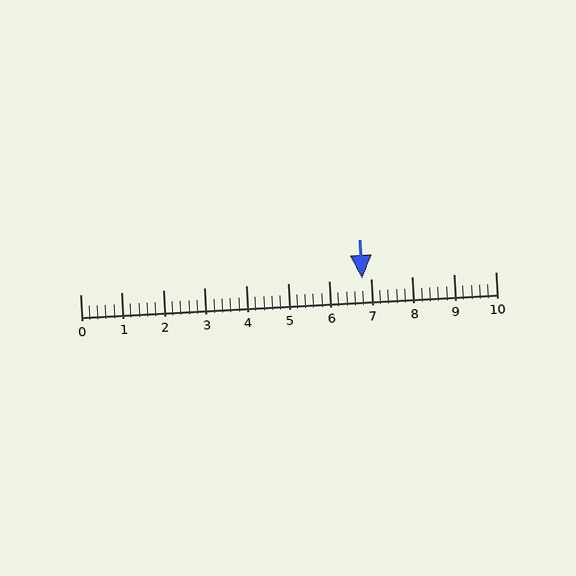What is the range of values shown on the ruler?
The ruler shows values from 0 to 10.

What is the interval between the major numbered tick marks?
The major tick marks are spaced 1 units apart.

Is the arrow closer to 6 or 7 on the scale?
The arrow is closer to 7.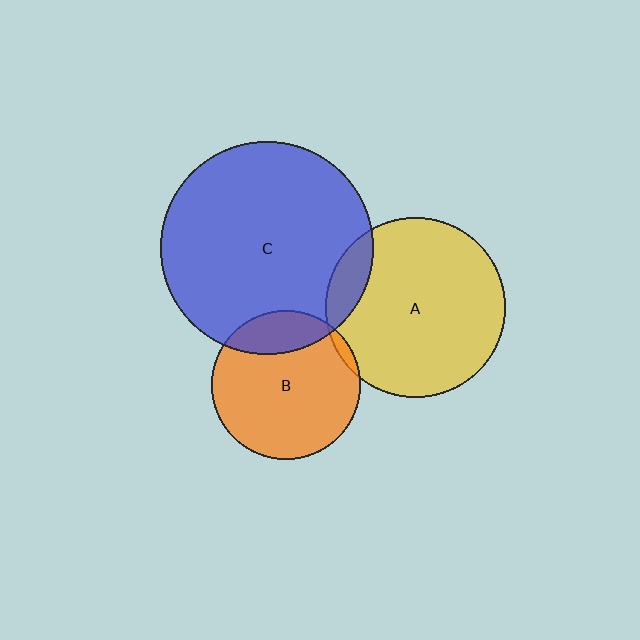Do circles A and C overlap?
Yes.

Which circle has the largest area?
Circle C (blue).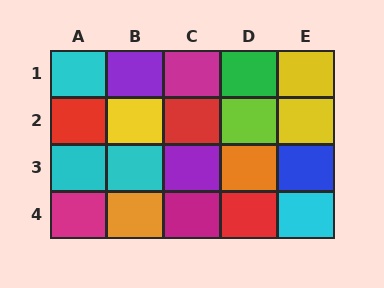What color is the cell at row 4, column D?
Red.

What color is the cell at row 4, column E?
Cyan.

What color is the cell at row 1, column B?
Purple.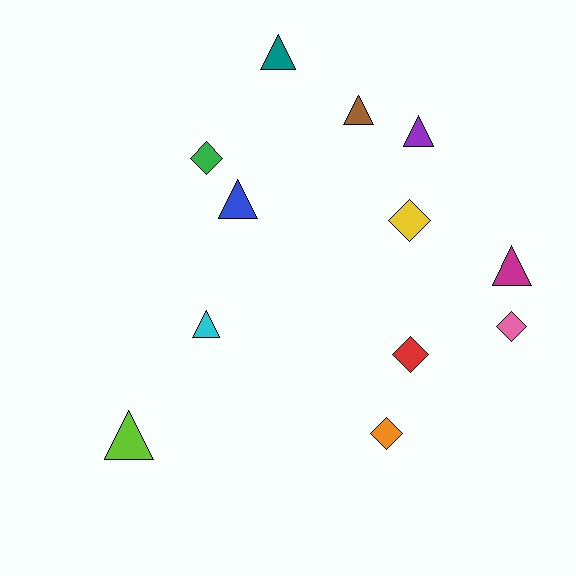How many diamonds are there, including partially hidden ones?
There are 5 diamonds.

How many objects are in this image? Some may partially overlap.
There are 12 objects.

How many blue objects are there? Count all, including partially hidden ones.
There is 1 blue object.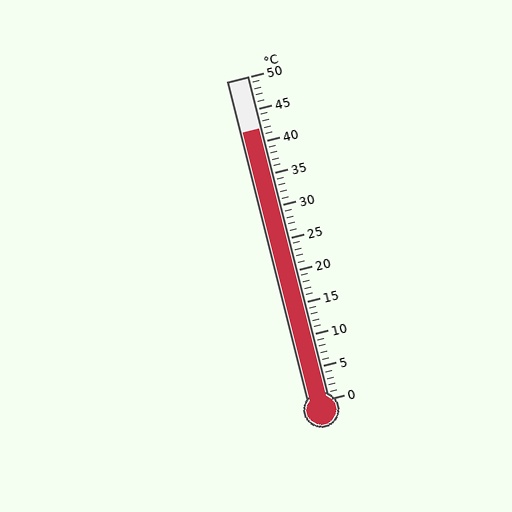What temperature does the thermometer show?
The thermometer shows approximately 42°C.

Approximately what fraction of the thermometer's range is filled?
The thermometer is filled to approximately 85% of its range.